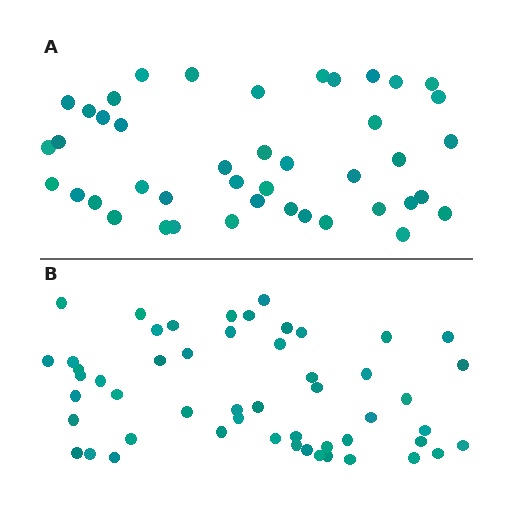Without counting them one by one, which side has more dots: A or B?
Region B (the bottom region) has more dots.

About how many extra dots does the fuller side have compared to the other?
Region B has roughly 8 or so more dots than region A.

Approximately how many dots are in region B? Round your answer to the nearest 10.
About 50 dots. (The exact count is 52, which rounds to 50.)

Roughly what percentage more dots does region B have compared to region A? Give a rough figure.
About 20% more.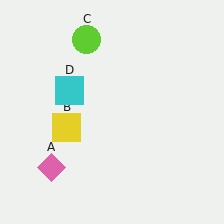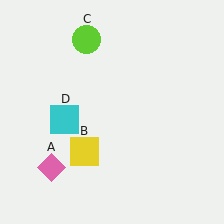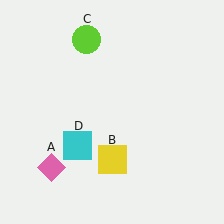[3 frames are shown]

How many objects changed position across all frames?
2 objects changed position: yellow square (object B), cyan square (object D).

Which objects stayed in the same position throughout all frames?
Pink diamond (object A) and lime circle (object C) remained stationary.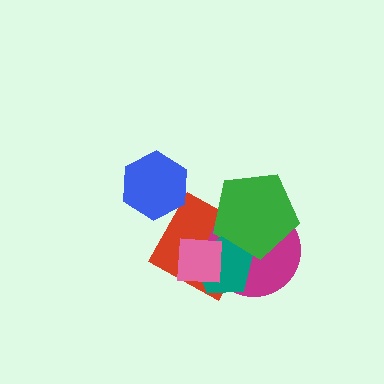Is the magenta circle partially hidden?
Yes, it is partially covered by another shape.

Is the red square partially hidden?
Yes, it is partially covered by another shape.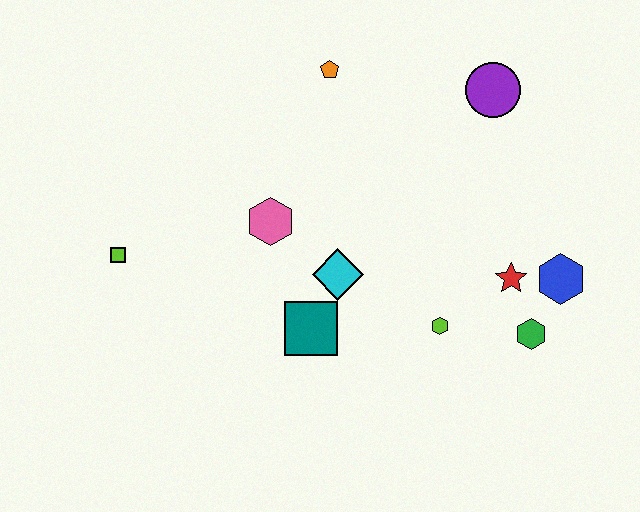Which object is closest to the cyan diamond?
The teal square is closest to the cyan diamond.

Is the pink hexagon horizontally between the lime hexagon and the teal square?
No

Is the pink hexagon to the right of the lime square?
Yes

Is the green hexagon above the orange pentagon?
No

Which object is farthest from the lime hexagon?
The lime square is farthest from the lime hexagon.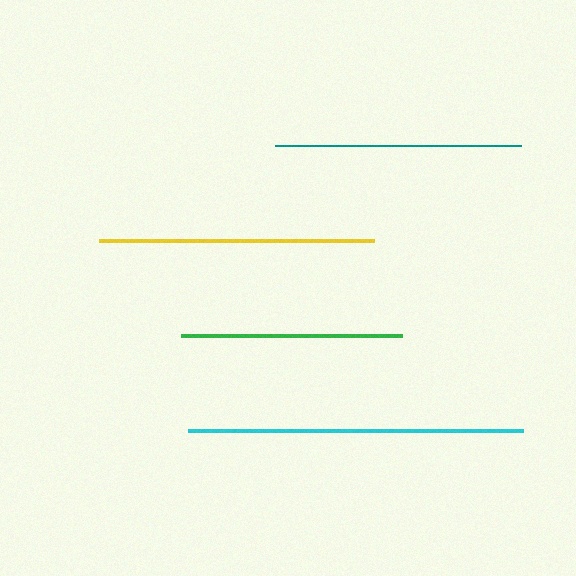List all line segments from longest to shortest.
From longest to shortest: cyan, yellow, teal, green.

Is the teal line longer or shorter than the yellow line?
The yellow line is longer than the teal line.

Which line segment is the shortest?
The green line is the shortest at approximately 221 pixels.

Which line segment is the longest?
The cyan line is the longest at approximately 335 pixels.